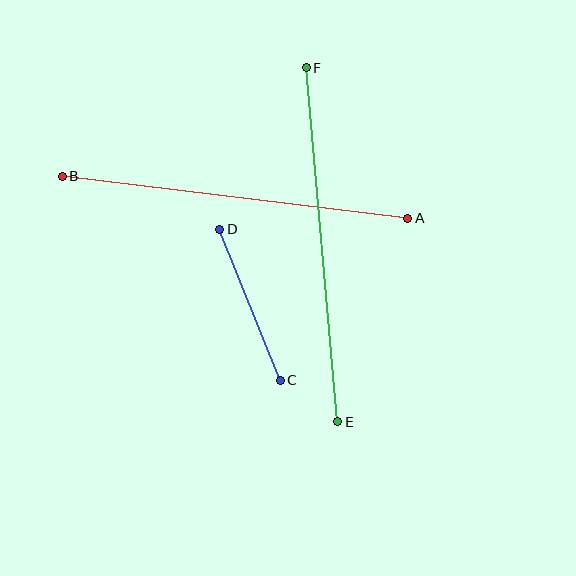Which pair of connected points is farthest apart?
Points E and F are farthest apart.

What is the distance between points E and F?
The distance is approximately 355 pixels.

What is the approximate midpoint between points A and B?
The midpoint is at approximately (235, 197) pixels.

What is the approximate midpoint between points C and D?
The midpoint is at approximately (250, 305) pixels.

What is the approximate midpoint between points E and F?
The midpoint is at approximately (322, 245) pixels.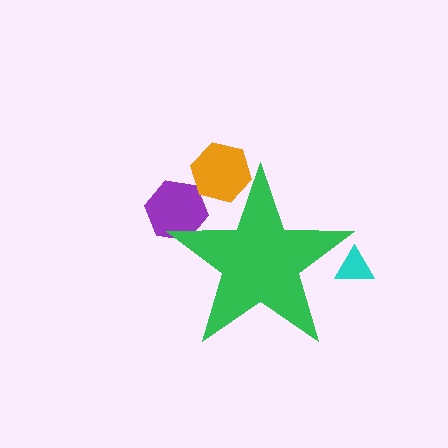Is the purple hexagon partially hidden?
Yes, the purple hexagon is partially hidden behind the green star.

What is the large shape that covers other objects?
A green star.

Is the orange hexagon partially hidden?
Yes, the orange hexagon is partially hidden behind the green star.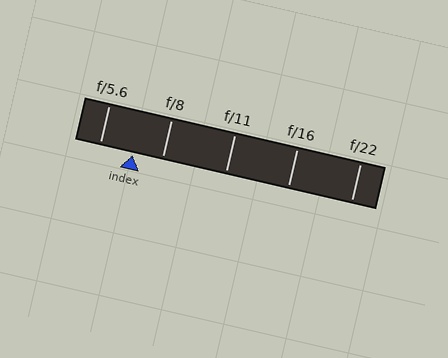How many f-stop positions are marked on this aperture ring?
There are 5 f-stop positions marked.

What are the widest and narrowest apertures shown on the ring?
The widest aperture shown is f/5.6 and the narrowest is f/22.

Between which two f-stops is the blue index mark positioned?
The index mark is between f/5.6 and f/8.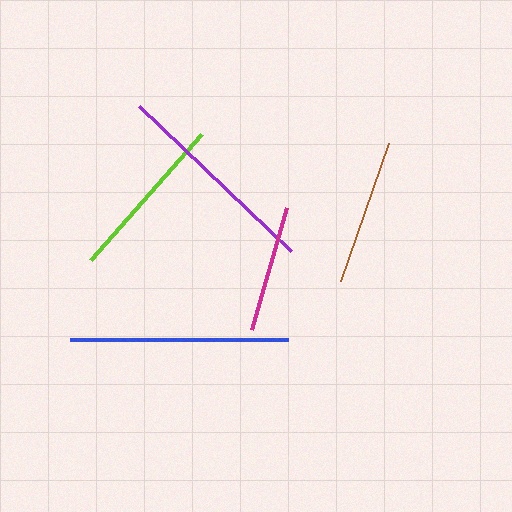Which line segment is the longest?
The blue line is the longest at approximately 218 pixels.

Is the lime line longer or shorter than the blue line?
The blue line is longer than the lime line.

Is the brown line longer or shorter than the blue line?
The blue line is longer than the brown line.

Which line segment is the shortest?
The magenta line is the shortest at approximately 126 pixels.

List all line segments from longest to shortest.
From longest to shortest: blue, purple, lime, brown, magenta.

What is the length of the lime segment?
The lime segment is approximately 168 pixels long.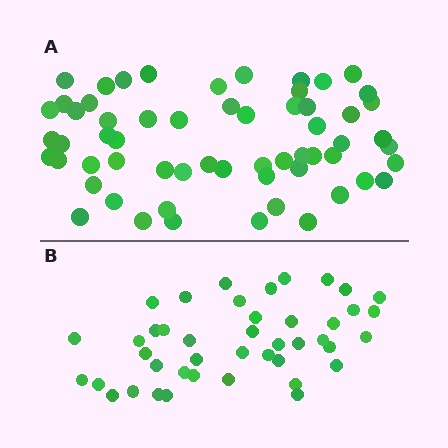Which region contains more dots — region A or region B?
Region A (the top region) has more dots.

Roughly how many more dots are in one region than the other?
Region A has approximately 15 more dots than region B.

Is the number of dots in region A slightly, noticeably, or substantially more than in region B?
Region A has noticeably more, but not dramatically so. The ratio is roughly 1.4 to 1.